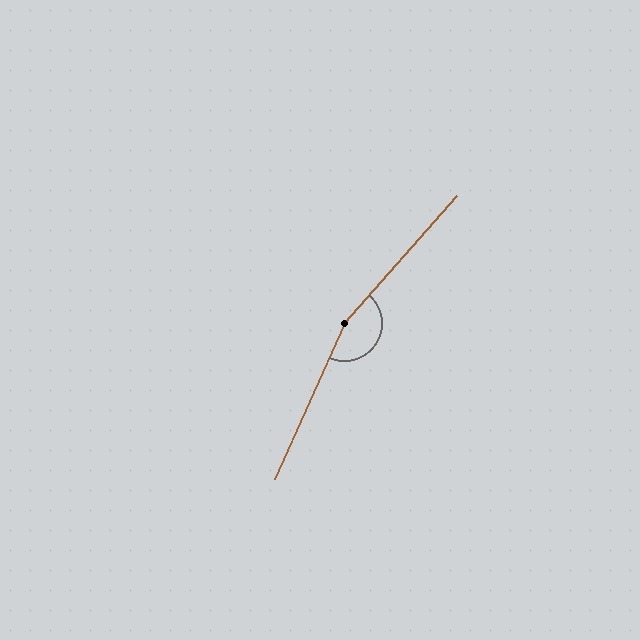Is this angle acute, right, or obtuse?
It is obtuse.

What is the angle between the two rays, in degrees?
Approximately 163 degrees.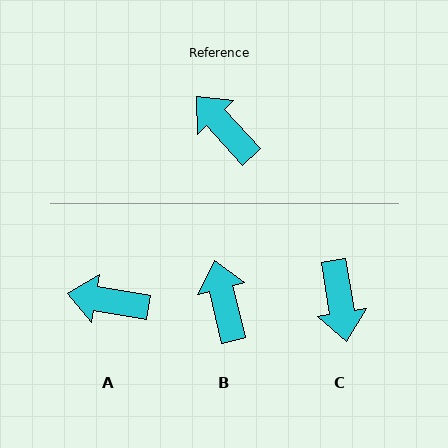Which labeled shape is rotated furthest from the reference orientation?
C, about 147 degrees away.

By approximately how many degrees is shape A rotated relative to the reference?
Approximately 38 degrees counter-clockwise.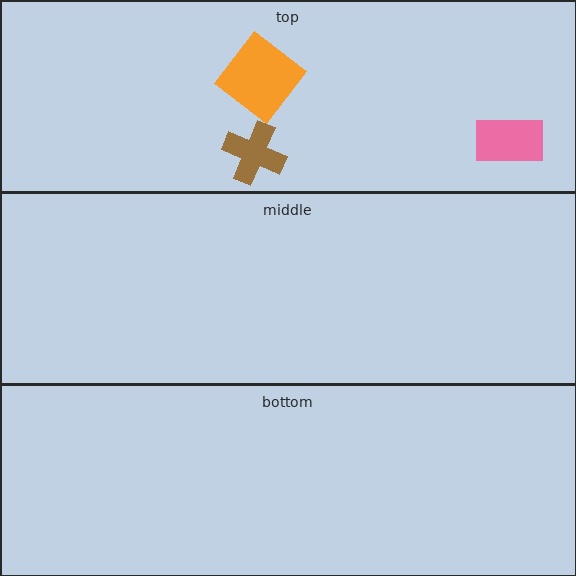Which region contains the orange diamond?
The top region.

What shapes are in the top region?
The pink rectangle, the orange diamond, the brown cross.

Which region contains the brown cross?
The top region.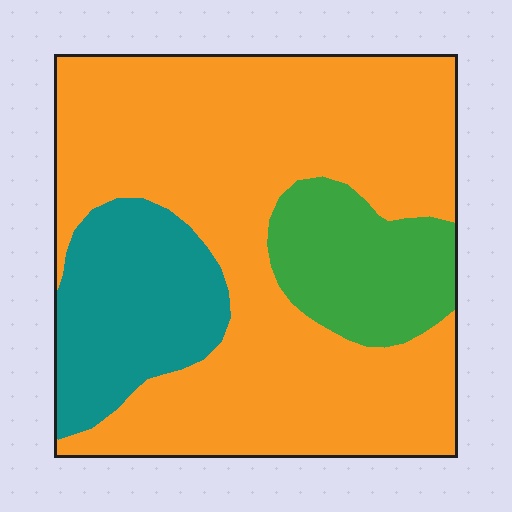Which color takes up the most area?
Orange, at roughly 70%.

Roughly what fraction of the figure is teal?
Teal takes up between a sixth and a third of the figure.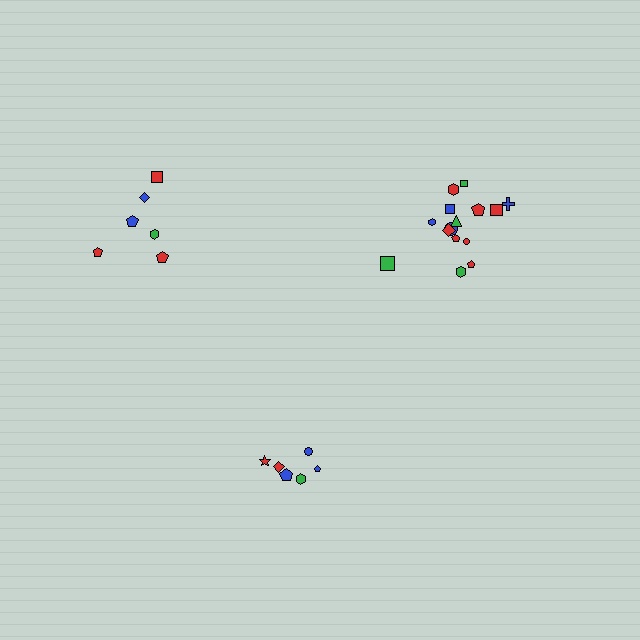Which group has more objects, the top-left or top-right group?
The top-right group.